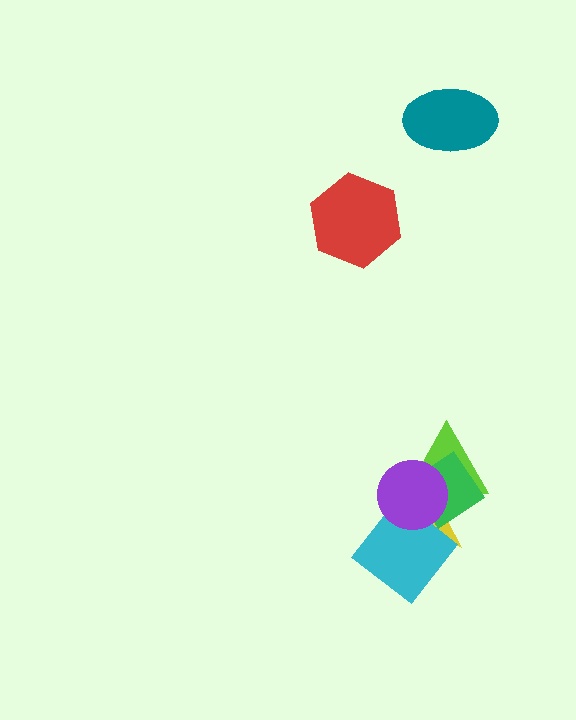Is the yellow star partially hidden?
Yes, it is partially covered by another shape.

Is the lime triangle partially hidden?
Yes, it is partially covered by another shape.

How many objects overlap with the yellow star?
4 objects overlap with the yellow star.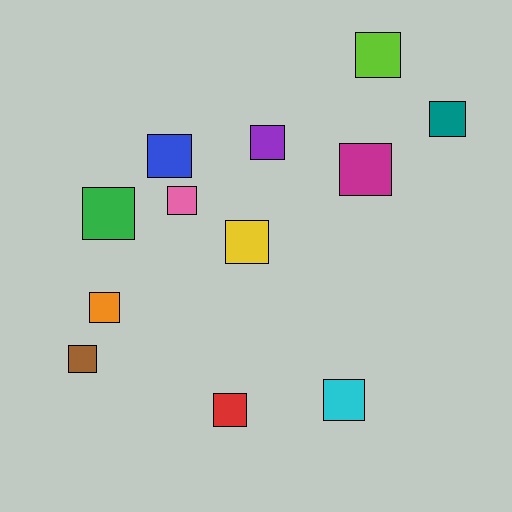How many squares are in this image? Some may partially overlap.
There are 12 squares.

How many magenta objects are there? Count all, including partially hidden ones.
There is 1 magenta object.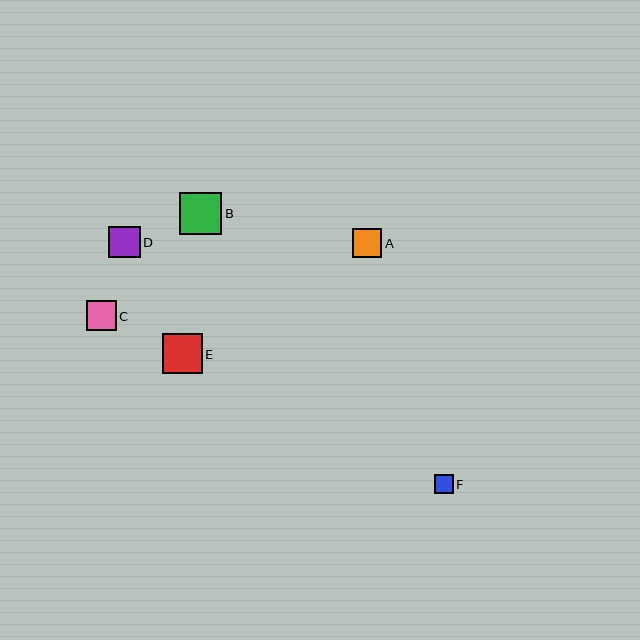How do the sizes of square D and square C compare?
Square D and square C are approximately the same size.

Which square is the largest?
Square B is the largest with a size of approximately 42 pixels.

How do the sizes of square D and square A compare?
Square D and square A are approximately the same size.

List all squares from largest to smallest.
From largest to smallest: B, E, D, A, C, F.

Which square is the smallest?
Square F is the smallest with a size of approximately 19 pixels.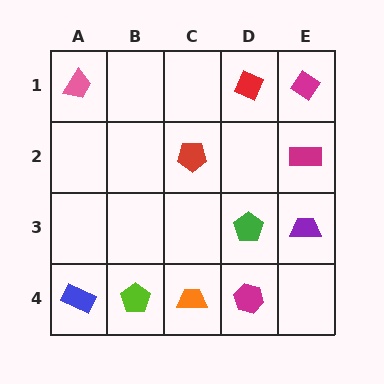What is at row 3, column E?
A purple trapezoid.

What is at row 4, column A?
A blue rectangle.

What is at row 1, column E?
A magenta diamond.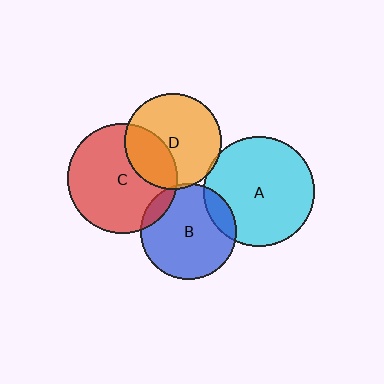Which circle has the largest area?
Circle A (cyan).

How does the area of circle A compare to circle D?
Approximately 1.3 times.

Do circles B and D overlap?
Yes.